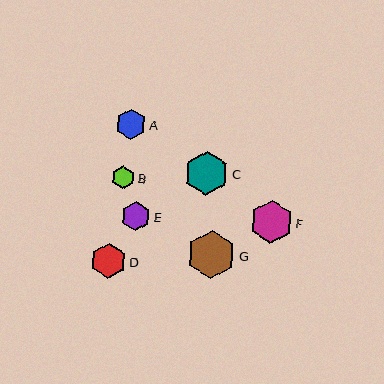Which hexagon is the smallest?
Hexagon B is the smallest with a size of approximately 23 pixels.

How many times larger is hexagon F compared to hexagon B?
Hexagon F is approximately 1.9 times the size of hexagon B.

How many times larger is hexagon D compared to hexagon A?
Hexagon D is approximately 1.1 times the size of hexagon A.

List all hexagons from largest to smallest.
From largest to smallest: G, C, F, D, A, E, B.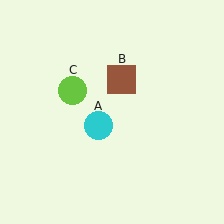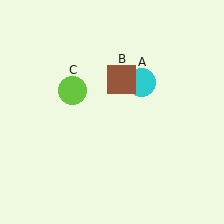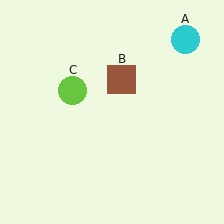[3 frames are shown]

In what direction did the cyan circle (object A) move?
The cyan circle (object A) moved up and to the right.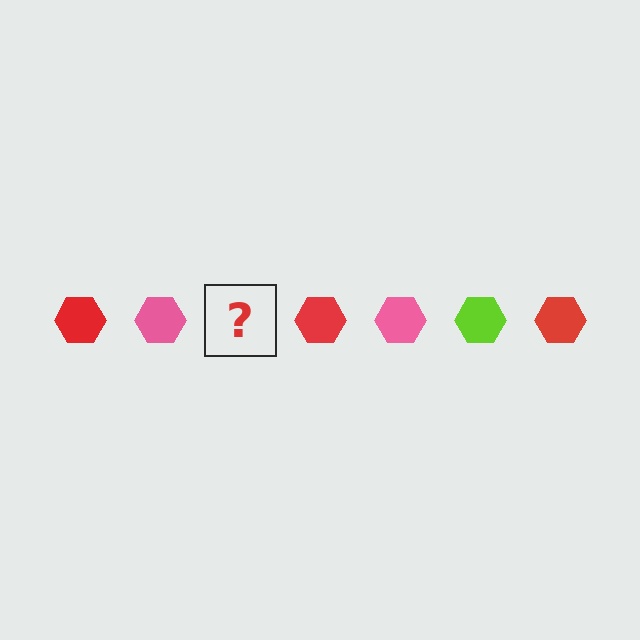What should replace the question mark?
The question mark should be replaced with a lime hexagon.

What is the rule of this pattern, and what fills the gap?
The rule is that the pattern cycles through red, pink, lime hexagons. The gap should be filled with a lime hexagon.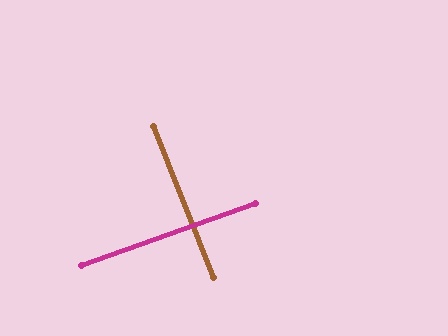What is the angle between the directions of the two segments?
Approximately 88 degrees.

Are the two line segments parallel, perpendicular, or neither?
Perpendicular — they meet at approximately 88°.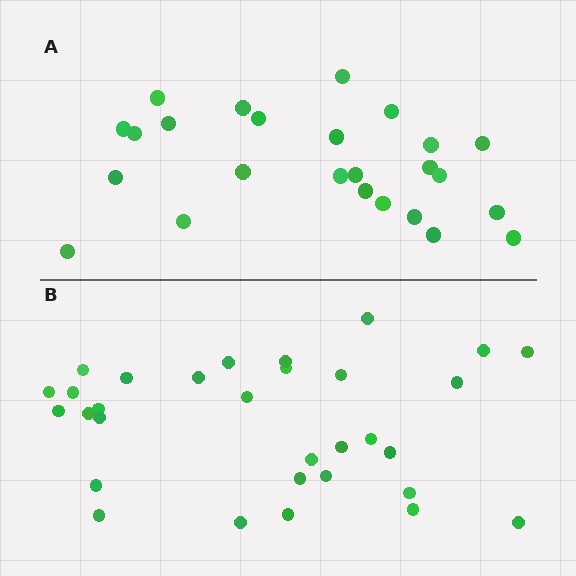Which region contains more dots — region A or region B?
Region B (the bottom region) has more dots.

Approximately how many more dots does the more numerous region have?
Region B has about 6 more dots than region A.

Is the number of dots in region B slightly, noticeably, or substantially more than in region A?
Region B has only slightly more — the two regions are fairly close. The ratio is roughly 1.2 to 1.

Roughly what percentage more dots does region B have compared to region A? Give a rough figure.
About 25% more.